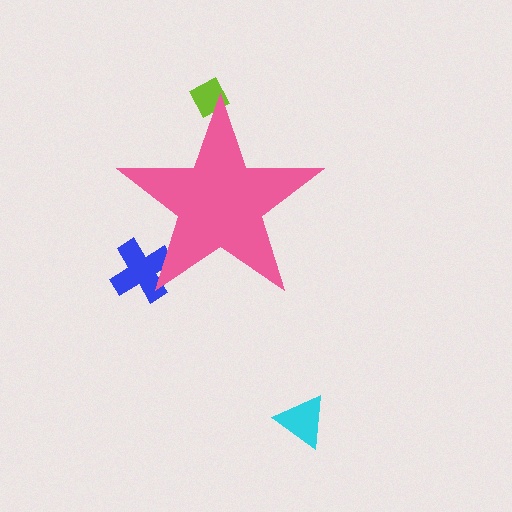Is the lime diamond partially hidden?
Yes, the lime diamond is partially hidden behind the pink star.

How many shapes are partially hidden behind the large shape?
2 shapes are partially hidden.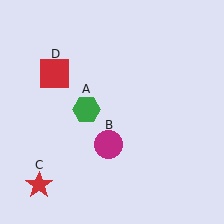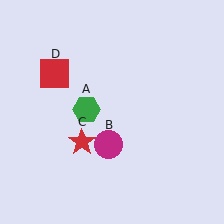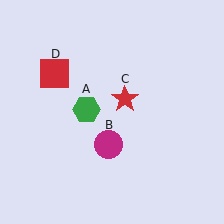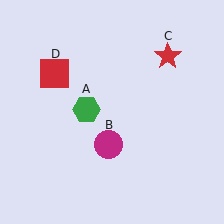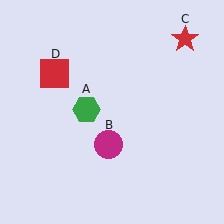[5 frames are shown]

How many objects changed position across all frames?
1 object changed position: red star (object C).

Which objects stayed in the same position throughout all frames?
Green hexagon (object A) and magenta circle (object B) and red square (object D) remained stationary.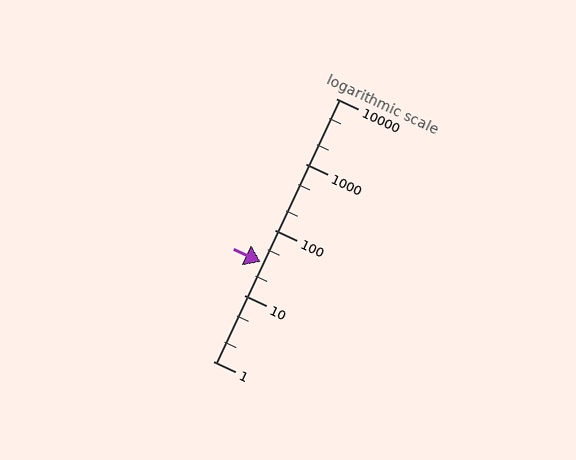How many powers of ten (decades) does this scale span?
The scale spans 4 decades, from 1 to 10000.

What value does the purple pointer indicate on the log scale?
The pointer indicates approximately 32.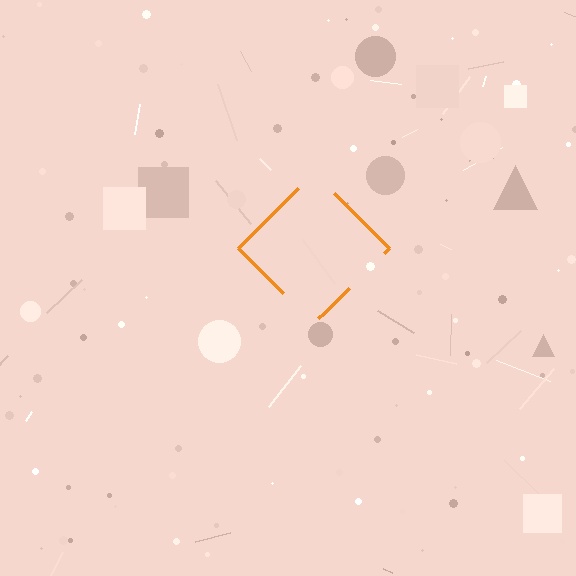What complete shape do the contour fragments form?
The contour fragments form a diamond.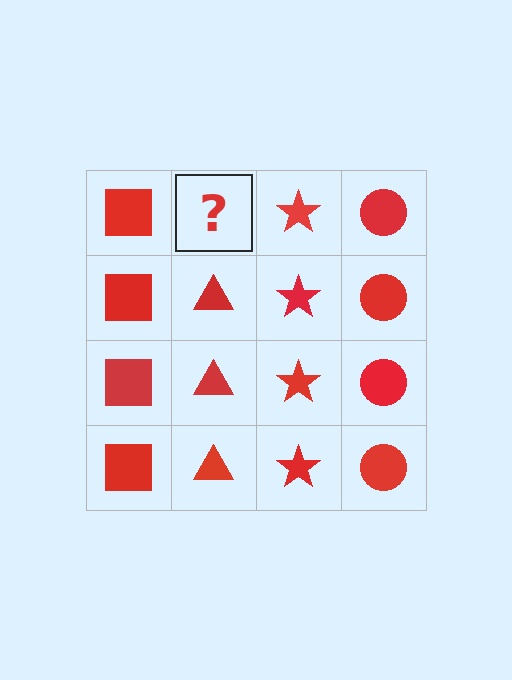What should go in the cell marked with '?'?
The missing cell should contain a red triangle.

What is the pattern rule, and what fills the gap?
The rule is that each column has a consistent shape. The gap should be filled with a red triangle.